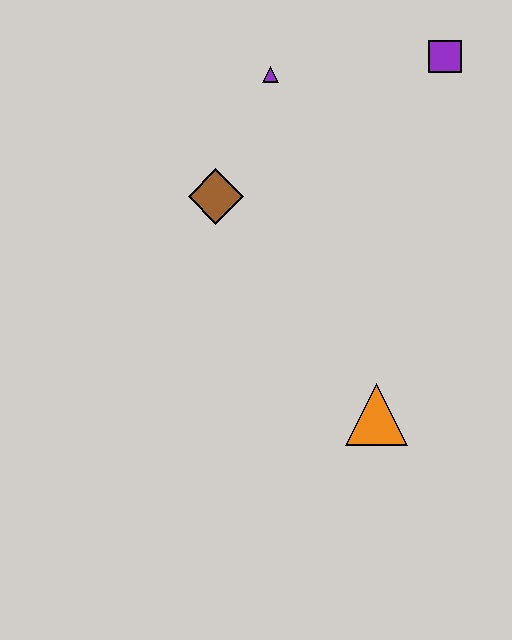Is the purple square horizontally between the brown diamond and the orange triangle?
No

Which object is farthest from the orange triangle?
The purple square is farthest from the orange triangle.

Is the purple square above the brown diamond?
Yes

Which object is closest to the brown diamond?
The purple triangle is closest to the brown diamond.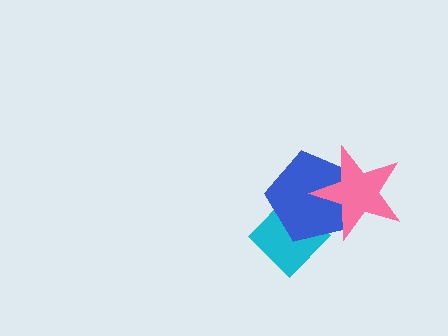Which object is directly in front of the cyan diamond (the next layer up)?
The blue pentagon is directly in front of the cyan diamond.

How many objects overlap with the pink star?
2 objects overlap with the pink star.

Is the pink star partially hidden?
No, no other shape covers it.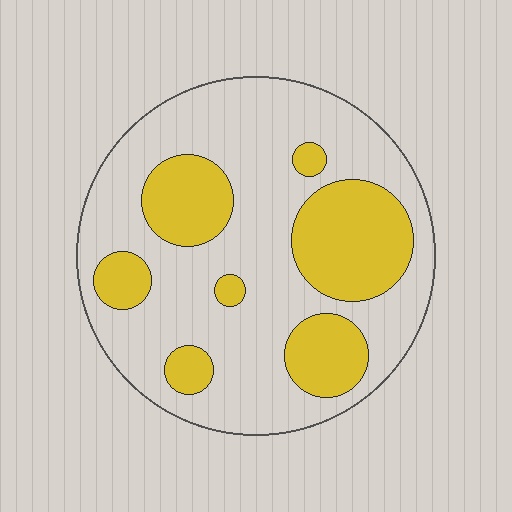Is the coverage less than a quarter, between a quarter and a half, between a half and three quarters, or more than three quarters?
Between a quarter and a half.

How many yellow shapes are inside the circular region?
7.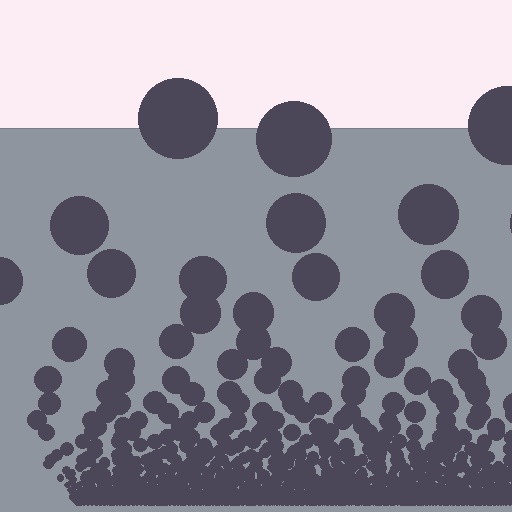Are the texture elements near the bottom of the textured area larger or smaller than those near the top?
Smaller. The gradient is inverted — elements near the bottom are smaller and denser.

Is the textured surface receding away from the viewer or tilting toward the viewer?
The surface appears to tilt toward the viewer. Texture elements get larger and sparser toward the top.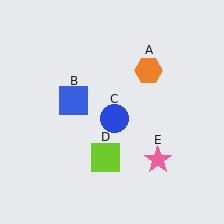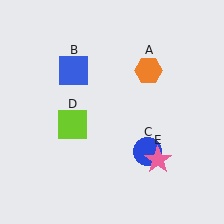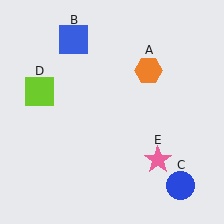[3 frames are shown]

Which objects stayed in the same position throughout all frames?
Orange hexagon (object A) and pink star (object E) remained stationary.